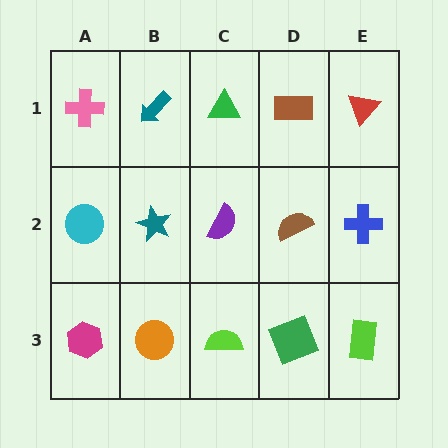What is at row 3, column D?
A green square.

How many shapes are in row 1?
5 shapes.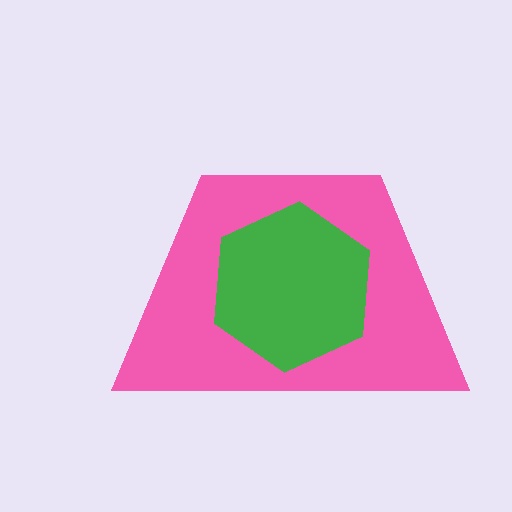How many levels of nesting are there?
2.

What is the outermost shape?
The pink trapezoid.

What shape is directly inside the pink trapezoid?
The green hexagon.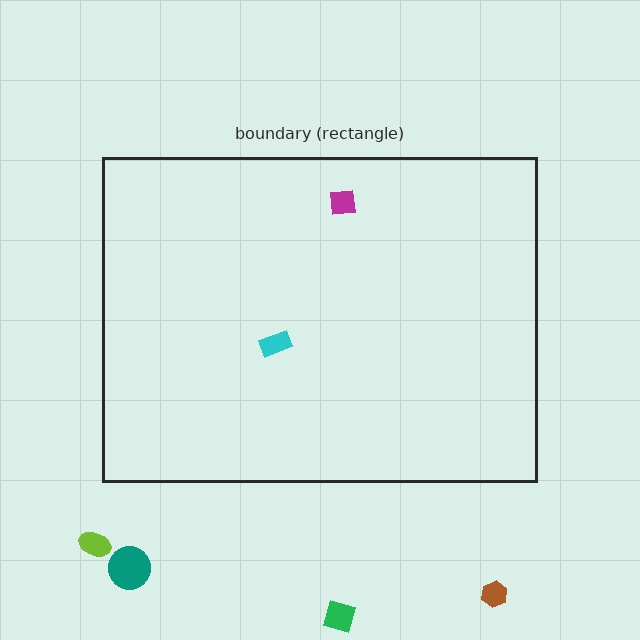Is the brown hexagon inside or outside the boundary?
Outside.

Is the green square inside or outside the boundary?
Outside.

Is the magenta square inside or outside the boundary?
Inside.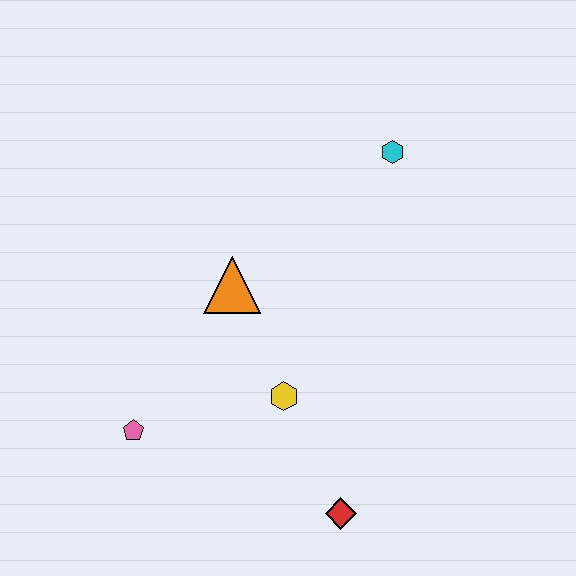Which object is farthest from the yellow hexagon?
The cyan hexagon is farthest from the yellow hexagon.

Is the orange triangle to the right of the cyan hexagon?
No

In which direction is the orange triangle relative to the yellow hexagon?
The orange triangle is above the yellow hexagon.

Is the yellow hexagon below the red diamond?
No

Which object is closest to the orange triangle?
The yellow hexagon is closest to the orange triangle.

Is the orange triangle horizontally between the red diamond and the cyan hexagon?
No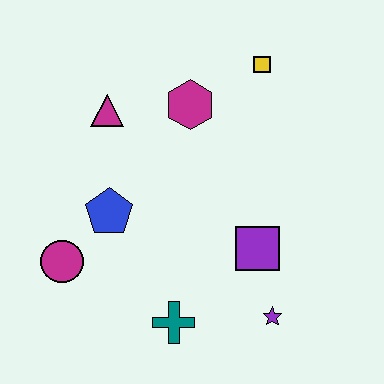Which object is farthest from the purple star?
The magenta triangle is farthest from the purple star.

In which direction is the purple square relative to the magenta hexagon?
The purple square is below the magenta hexagon.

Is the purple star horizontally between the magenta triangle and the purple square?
No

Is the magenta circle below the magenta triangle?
Yes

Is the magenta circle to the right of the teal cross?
No